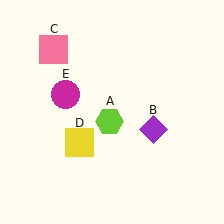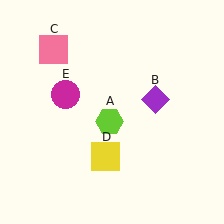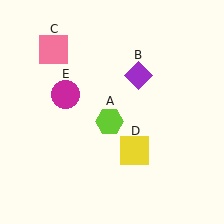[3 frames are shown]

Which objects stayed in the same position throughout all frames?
Lime hexagon (object A) and pink square (object C) and magenta circle (object E) remained stationary.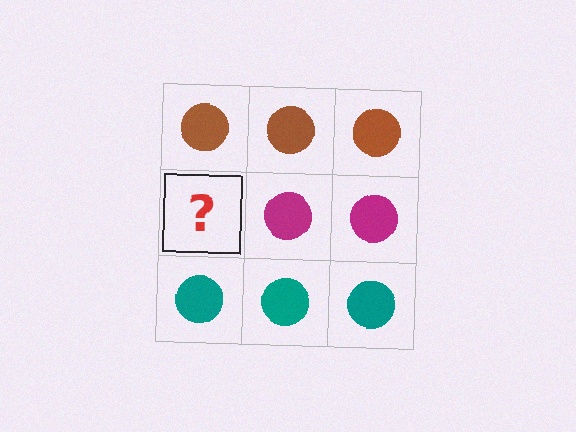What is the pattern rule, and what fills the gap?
The rule is that each row has a consistent color. The gap should be filled with a magenta circle.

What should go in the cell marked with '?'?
The missing cell should contain a magenta circle.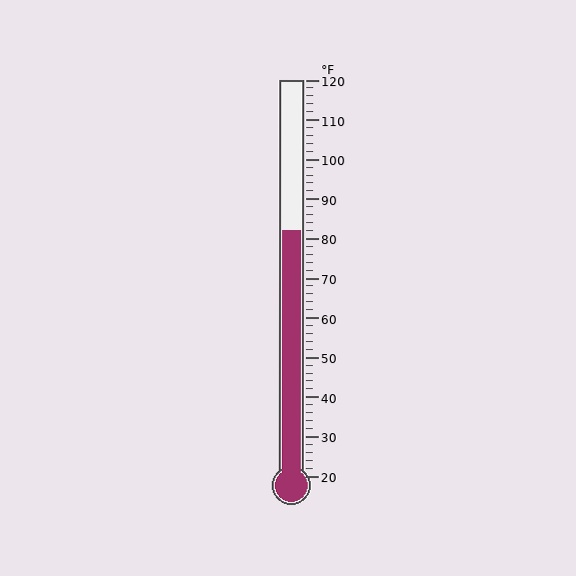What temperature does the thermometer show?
The thermometer shows approximately 82°F.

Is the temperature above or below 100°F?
The temperature is below 100°F.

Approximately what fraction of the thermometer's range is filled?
The thermometer is filled to approximately 60% of its range.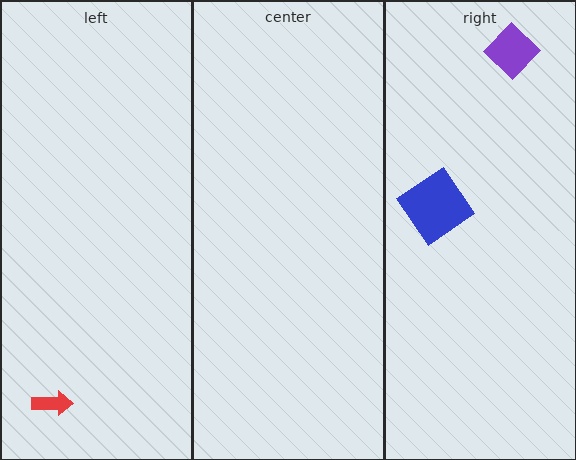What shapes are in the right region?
The purple diamond, the blue diamond.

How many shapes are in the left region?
1.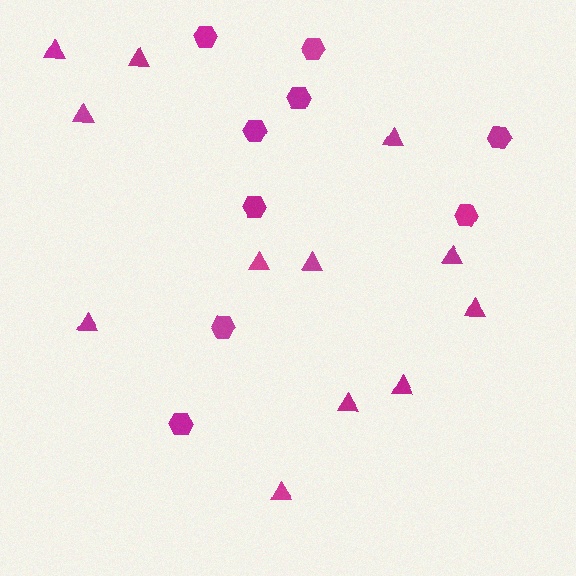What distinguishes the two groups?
There are 2 groups: one group of hexagons (9) and one group of triangles (12).